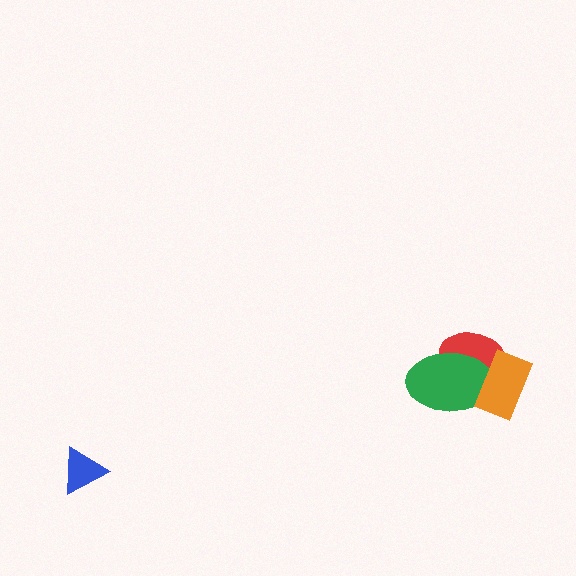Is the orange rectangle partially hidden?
No, no other shape covers it.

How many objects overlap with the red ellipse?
2 objects overlap with the red ellipse.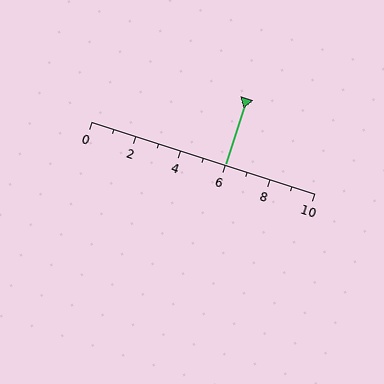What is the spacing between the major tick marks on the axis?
The major ticks are spaced 2 apart.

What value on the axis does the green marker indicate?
The marker indicates approximately 6.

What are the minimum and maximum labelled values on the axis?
The axis runs from 0 to 10.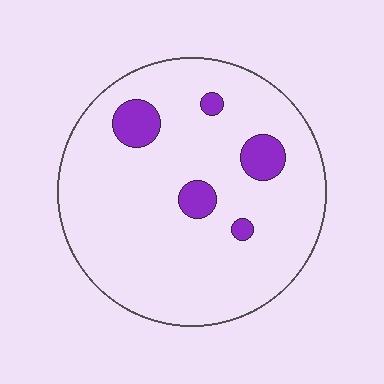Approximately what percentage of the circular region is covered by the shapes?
Approximately 10%.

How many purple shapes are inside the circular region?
5.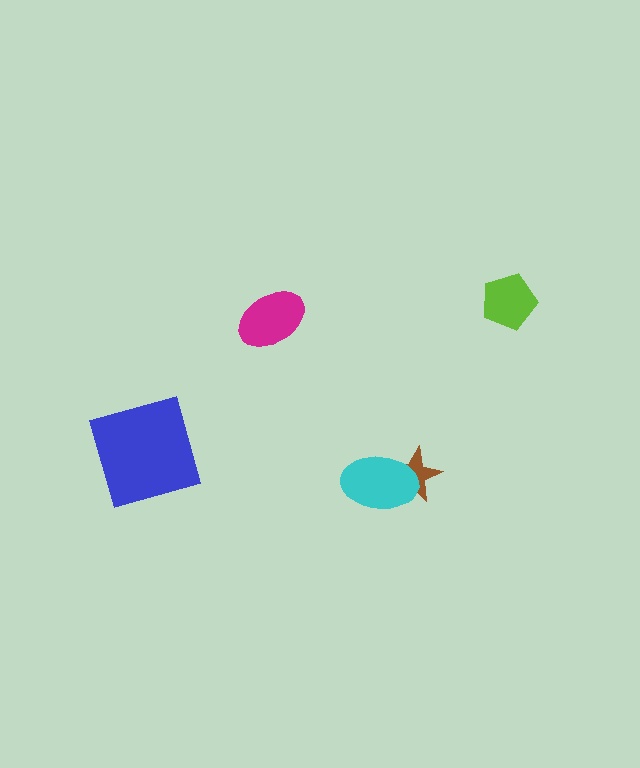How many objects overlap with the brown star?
1 object overlaps with the brown star.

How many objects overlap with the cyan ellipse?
1 object overlaps with the cyan ellipse.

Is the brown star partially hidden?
Yes, it is partially covered by another shape.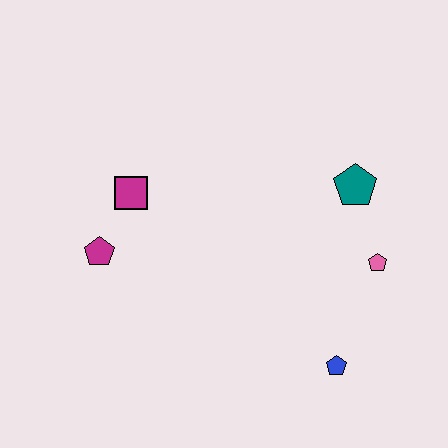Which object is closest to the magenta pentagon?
The magenta square is closest to the magenta pentagon.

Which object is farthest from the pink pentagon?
The magenta pentagon is farthest from the pink pentagon.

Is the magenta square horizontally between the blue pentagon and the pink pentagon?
No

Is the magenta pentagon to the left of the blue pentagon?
Yes